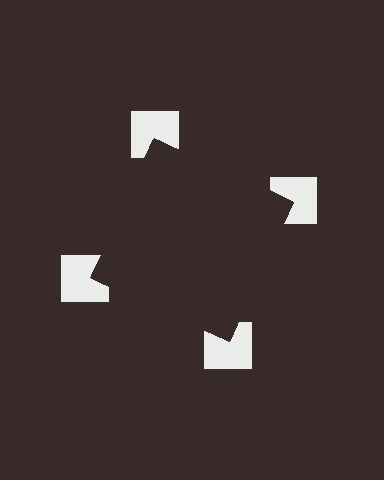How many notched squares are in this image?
There are 4 — one at each vertex of the illusory square.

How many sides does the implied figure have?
4 sides.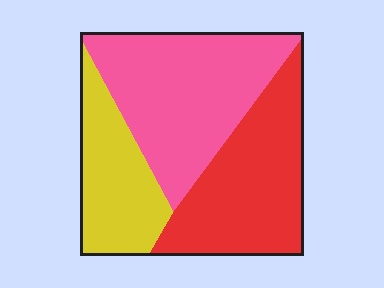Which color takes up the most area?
Pink, at roughly 40%.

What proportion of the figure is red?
Red covers around 35% of the figure.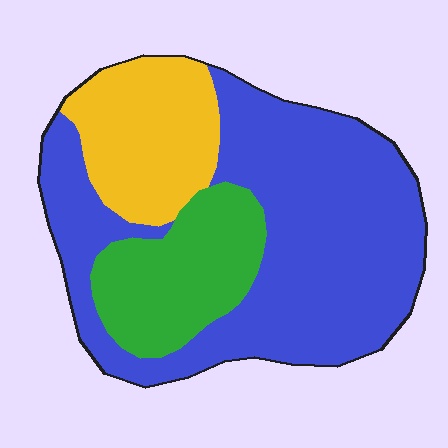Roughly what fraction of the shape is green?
Green takes up between a sixth and a third of the shape.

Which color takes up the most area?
Blue, at roughly 60%.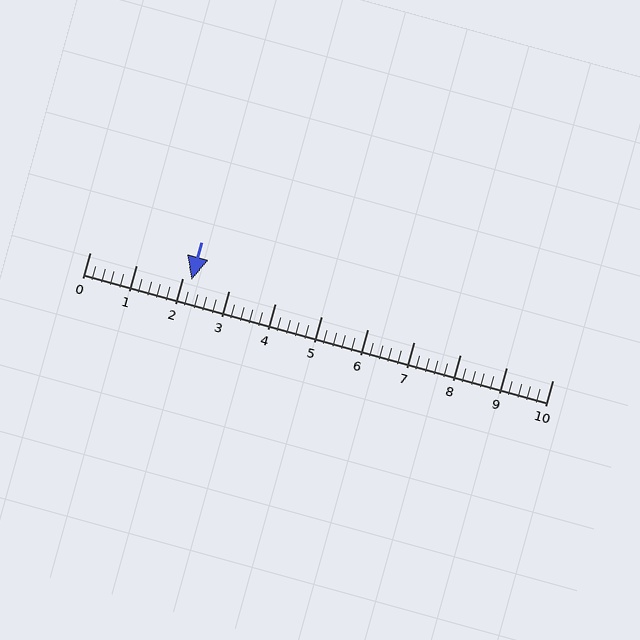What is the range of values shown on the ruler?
The ruler shows values from 0 to 10.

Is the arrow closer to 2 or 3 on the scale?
The arrow is closer to 2.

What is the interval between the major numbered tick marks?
The major tick marks are spaced 1 units apart.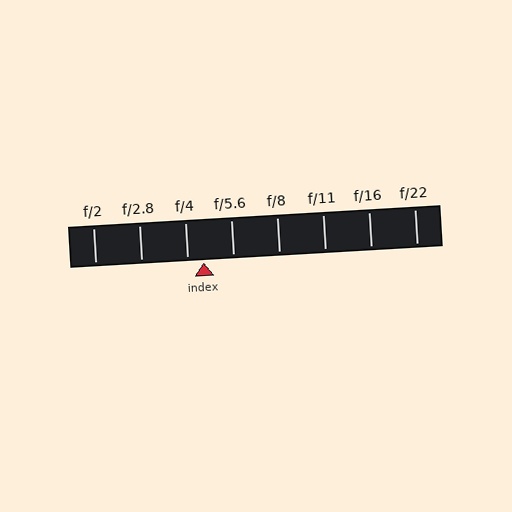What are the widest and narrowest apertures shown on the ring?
The widest aperture shown is f/2 and the narrowest is f/22.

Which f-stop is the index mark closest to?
The index mark is closest to f/4.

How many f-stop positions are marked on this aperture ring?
There are 8 f-stop positions marked.